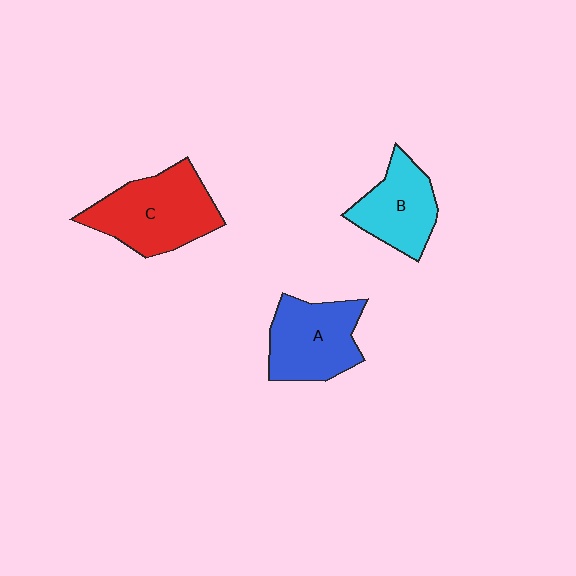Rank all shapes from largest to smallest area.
From largest to smallest: C (red), A (blue), B (cyan).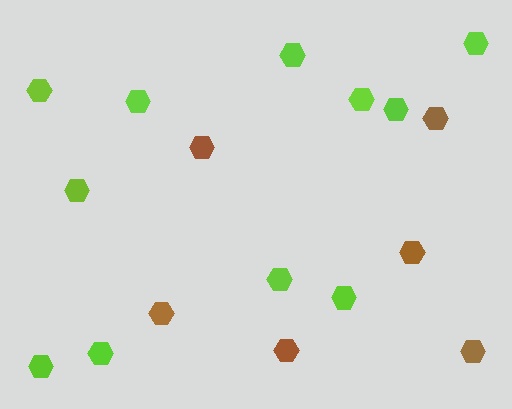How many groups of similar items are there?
There are 2 groups: one group of lime hexagons (11) and one group of brown hexagons (6).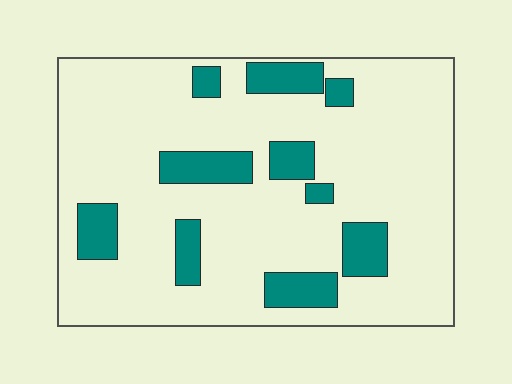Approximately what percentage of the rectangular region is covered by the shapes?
Approximately 20%.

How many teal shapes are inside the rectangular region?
10.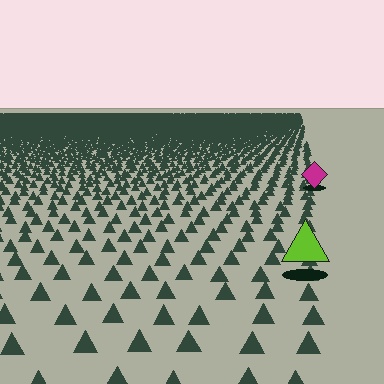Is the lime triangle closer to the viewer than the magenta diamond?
Yes. The lime triangle is closer — you can tell from the texture gradient: the ground texture is coarser near it.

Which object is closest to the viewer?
The lime triangle is closest. The texture marks near it are larger and more spread out.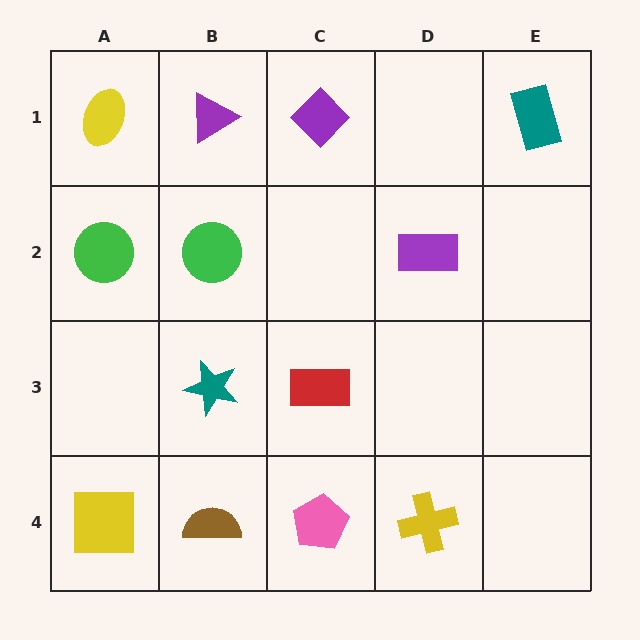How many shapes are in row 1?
4 shapes.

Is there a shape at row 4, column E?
No, that cell is empty.